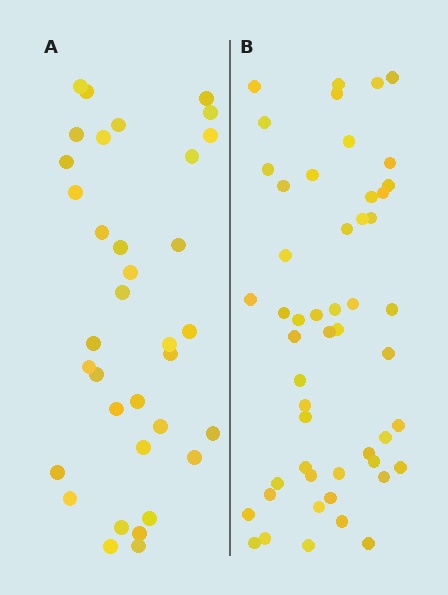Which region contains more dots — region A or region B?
Region B (the right region) has more dots.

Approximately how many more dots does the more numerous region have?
Region B has approximately 15 more dots than region A.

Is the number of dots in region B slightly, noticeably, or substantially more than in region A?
Region B has substantially more. The ratio is roughly 1.5 to 1.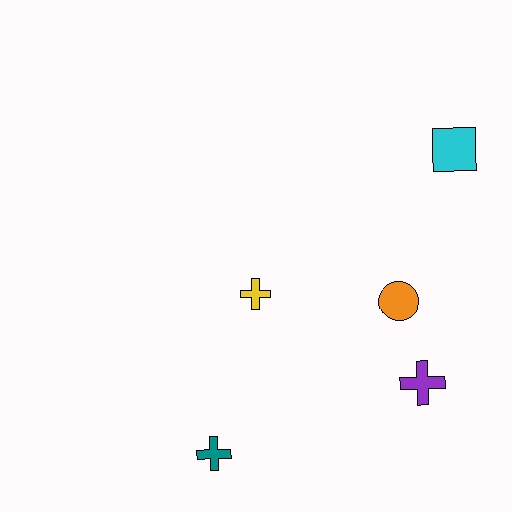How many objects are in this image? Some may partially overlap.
There are 5 objects.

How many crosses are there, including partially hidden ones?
There are 3 crosses.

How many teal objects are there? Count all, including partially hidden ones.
There is 1 teal object.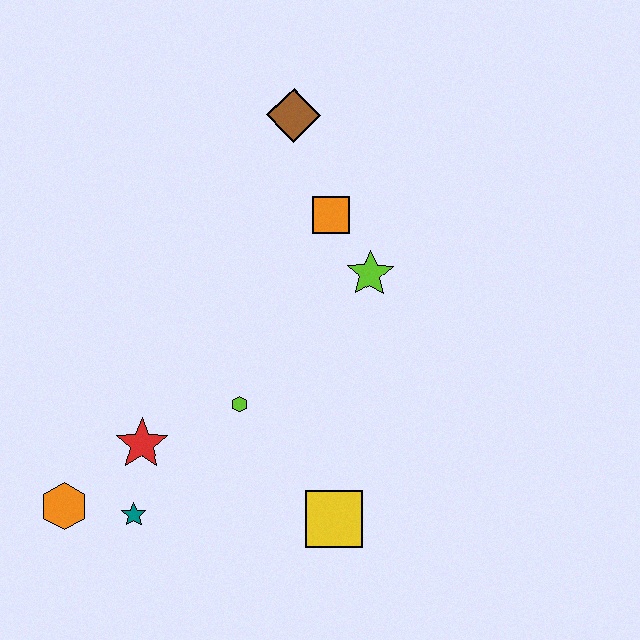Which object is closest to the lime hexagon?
The red star is closest to the lime hexagon.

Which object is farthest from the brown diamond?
The orange hexagon is farthest from the brown diamond.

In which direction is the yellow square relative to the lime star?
The yellow square is below the lime star.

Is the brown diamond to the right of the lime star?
No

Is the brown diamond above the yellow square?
Yes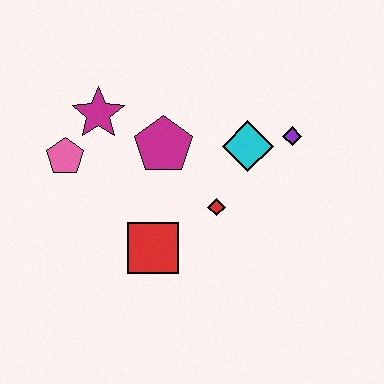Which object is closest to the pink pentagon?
The magenta star is closest to the pink pentagon.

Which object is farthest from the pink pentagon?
The purple diamond is farthest from the pink pentagon.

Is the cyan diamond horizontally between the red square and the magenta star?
No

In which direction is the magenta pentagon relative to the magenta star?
The magenta pentagon is to the right of the magenta star.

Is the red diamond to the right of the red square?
Yes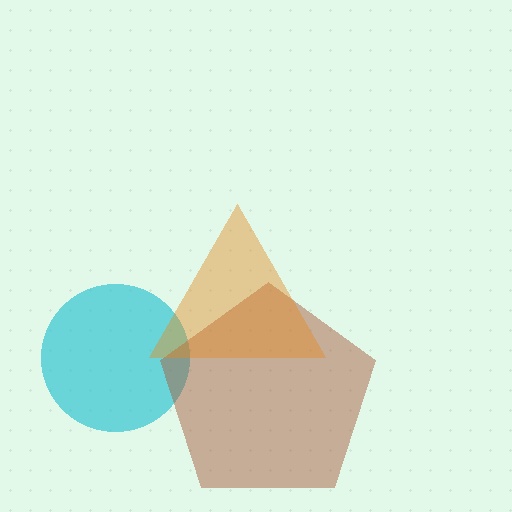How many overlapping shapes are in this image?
There are 3 overlapping shapes in the image.